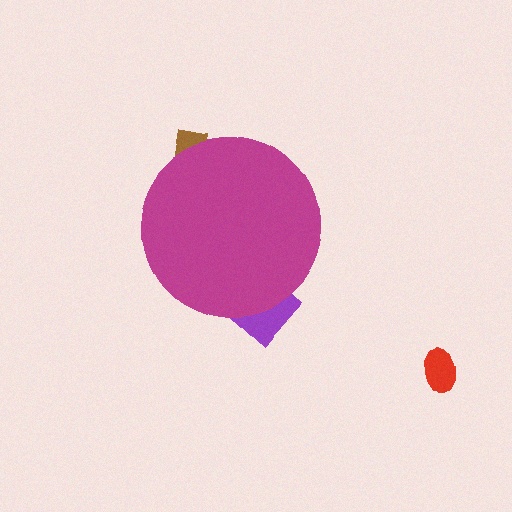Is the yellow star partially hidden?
Yes, the yellow star is partially hidden behind the magenta circle.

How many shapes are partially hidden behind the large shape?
3 shapes are partially hidden.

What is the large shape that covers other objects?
A magenta circle.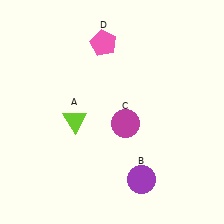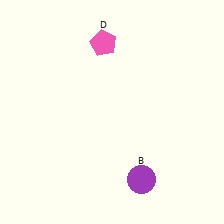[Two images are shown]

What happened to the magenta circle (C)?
The magenta circle (C) was removed in Image 2. It was in the bottom-right area of Image 1.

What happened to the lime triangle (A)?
The lime triangle (A) was removed in Image 2. It was in the bottom-left area of Image 1.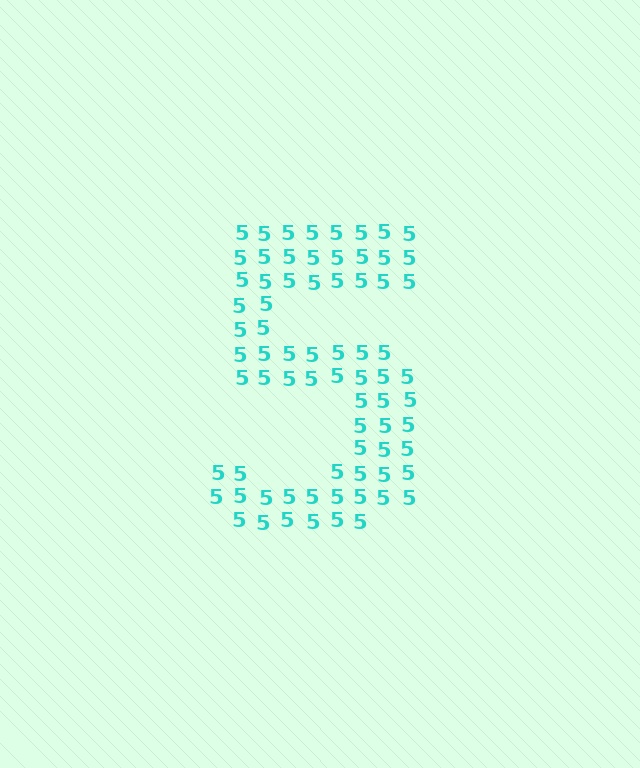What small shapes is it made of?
It is made of small digit 5's.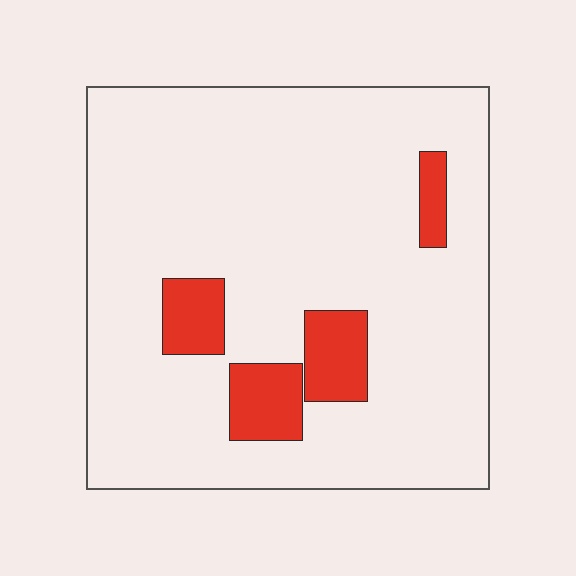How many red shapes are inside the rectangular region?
4.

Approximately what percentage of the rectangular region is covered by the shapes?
Approximately 10%.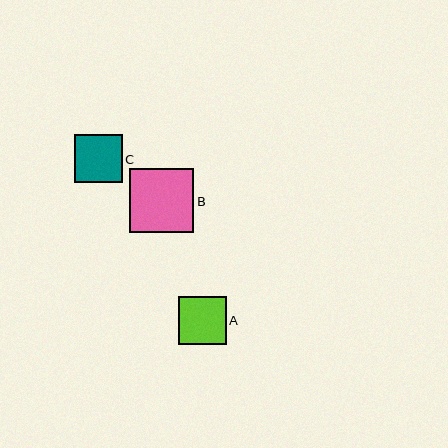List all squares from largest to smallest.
From largest to smallest: B, C, A.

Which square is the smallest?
Square A is the smallest with a size of approximately 48 pixels.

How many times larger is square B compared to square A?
Square B is approximately 1.3 times the size of square A.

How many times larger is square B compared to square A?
Square B is approximately 1.3 times the size of square A.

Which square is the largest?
Square B is the largest with a size of approximately 64 pixels.